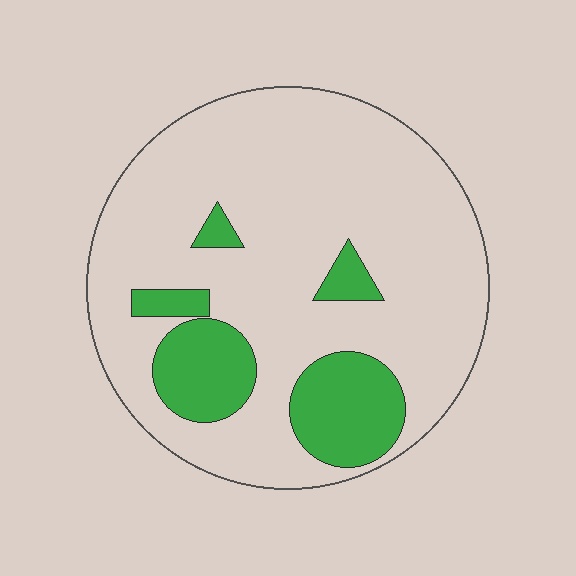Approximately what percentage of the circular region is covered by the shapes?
Approximately 20%.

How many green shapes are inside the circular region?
5.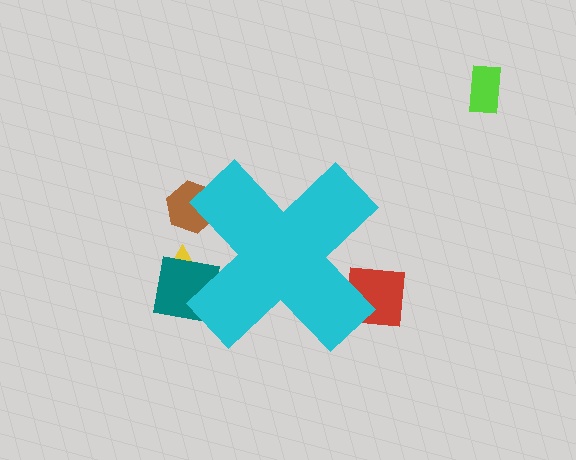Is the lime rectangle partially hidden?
No, the lime rectangle is fully visible.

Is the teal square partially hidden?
Yes, the teal square is partially hidden behind the cyan cross.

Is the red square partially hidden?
Yes, the red square is partially hidden behind the cyan cross.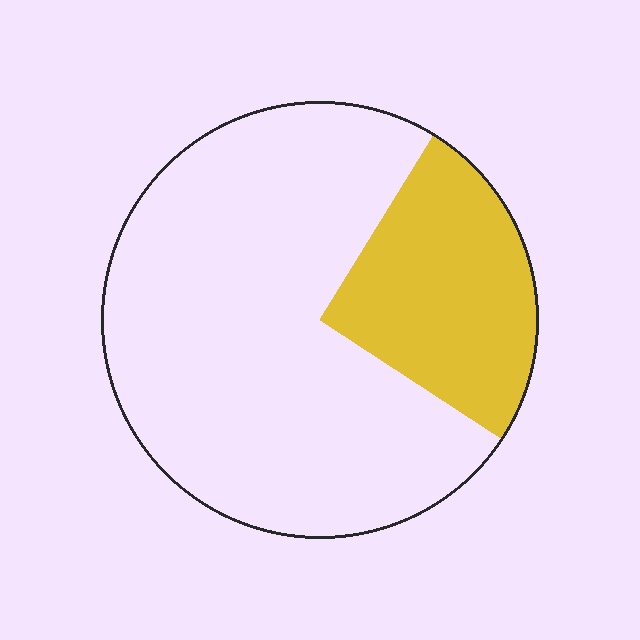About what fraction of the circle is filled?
About one quarter (1/4).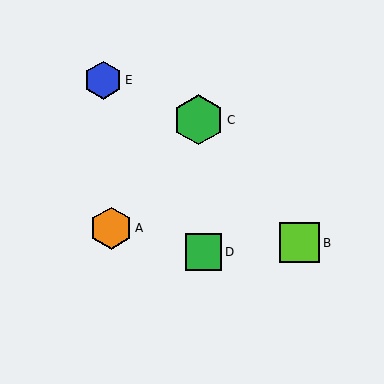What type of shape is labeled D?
Shape D is a green square.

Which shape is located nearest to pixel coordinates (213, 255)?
The green square (labeled D) at (204, 252) is nearest to that location.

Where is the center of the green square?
The center of the green square is at (204, 252).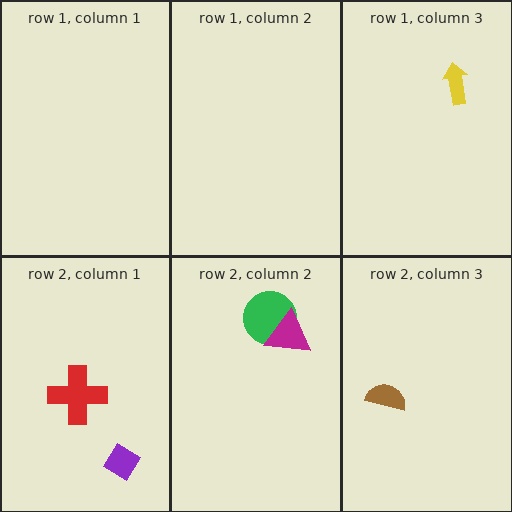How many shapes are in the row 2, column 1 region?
2.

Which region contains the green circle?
The row 2, column 2 region.